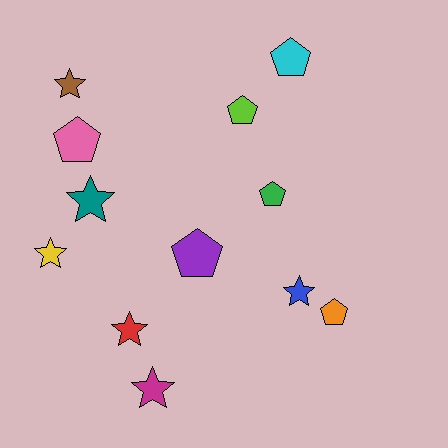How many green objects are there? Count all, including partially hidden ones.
There is 1 green object.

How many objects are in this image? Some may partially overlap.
There are 12 objects.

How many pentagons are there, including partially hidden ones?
There are 6 pentagons.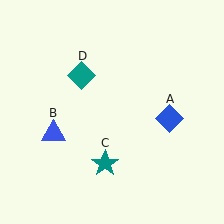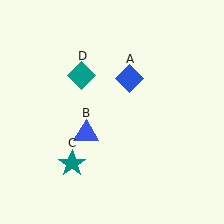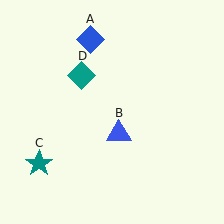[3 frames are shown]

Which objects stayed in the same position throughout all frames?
Teal diamond (object D) remained stationary.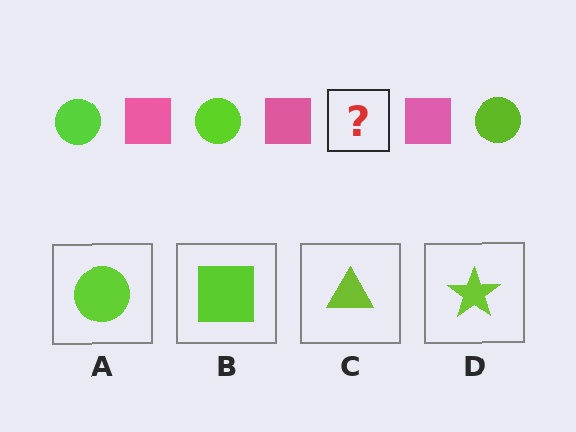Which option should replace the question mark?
Option A.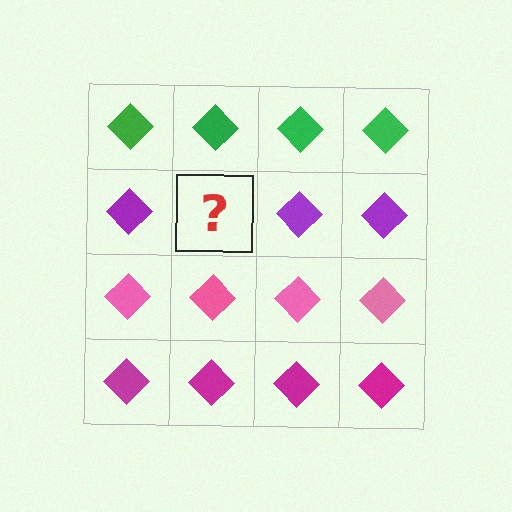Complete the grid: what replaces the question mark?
The question mark should be replaced with a purple diamond.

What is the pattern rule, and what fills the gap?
The rule is that each row has a consistent color. The gap should be filled with a purple diamond.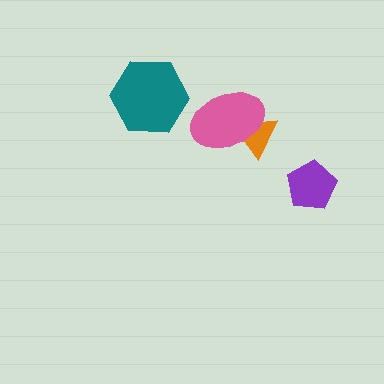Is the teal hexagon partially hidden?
No, no other shape covers it.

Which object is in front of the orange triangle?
The pink ellipse is in front of the orange triangle.